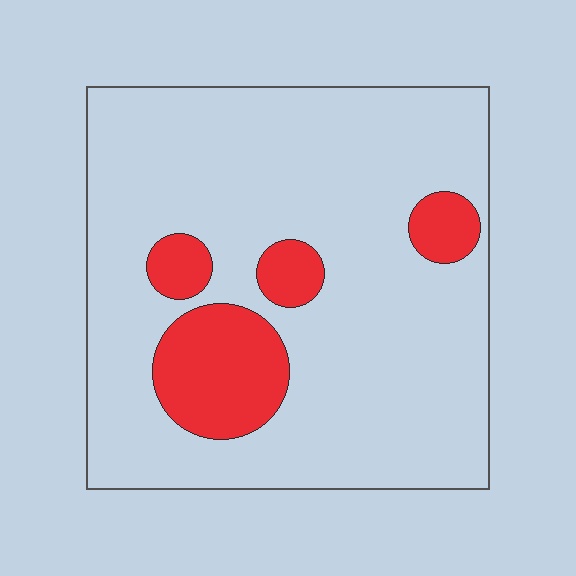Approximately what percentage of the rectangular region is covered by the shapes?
Approximately 15%.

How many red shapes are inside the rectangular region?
4.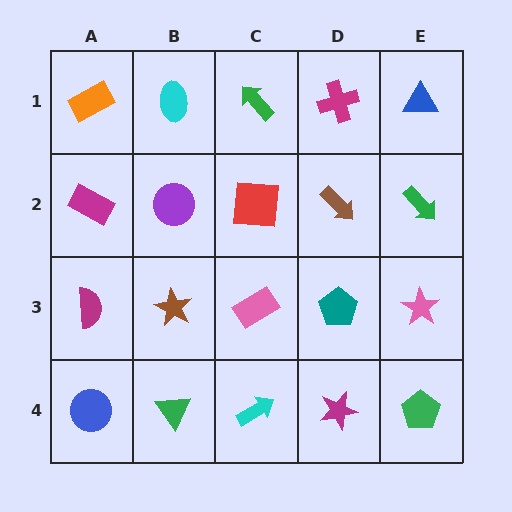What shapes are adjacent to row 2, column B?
A cyan ellipse (row 1, column B), a brown star (row 3, column B), a magenta rectangle (row 2, column A), a red square (row 2, column C).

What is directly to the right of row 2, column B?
A red square.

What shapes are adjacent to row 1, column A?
A magenta rectangle (row 2, column A), a cyan ellipse (row 1, column B).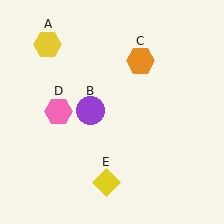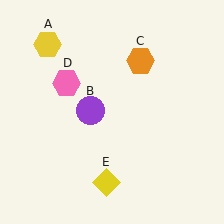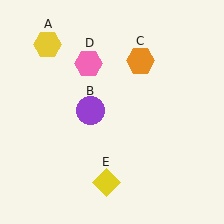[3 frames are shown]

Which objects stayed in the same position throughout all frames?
Yellow hexagon (object A) and purple circle (object B) and orange hexagon (object C) and yellow diamond (object E) remained stationary.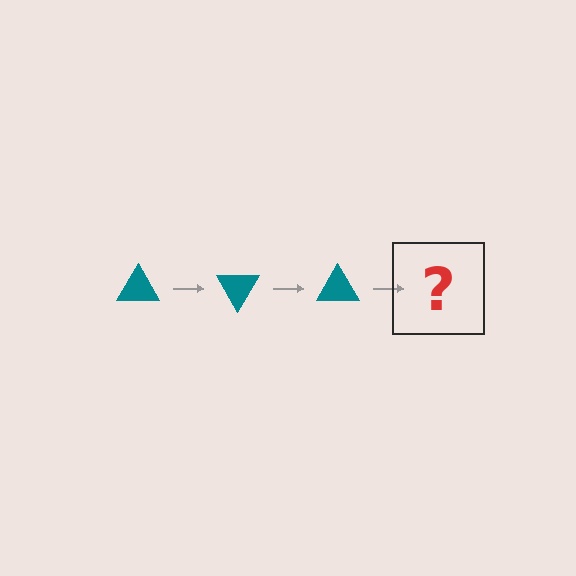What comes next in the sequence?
The next element should be a teal triangle rotated 180 degrees.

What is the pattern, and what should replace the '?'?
The pattern is that the triangle rotates 60 degrees each step. The '?' should be a teal triangle rotated 180 degrees.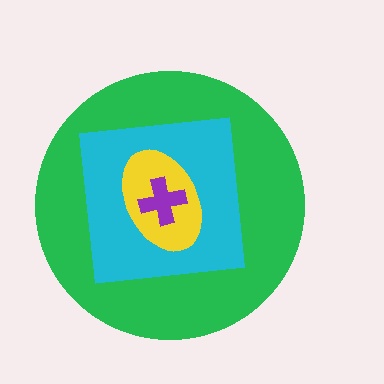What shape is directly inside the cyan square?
The yellow ellipse.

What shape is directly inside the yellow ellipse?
The purple cross.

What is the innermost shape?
The purple cross.